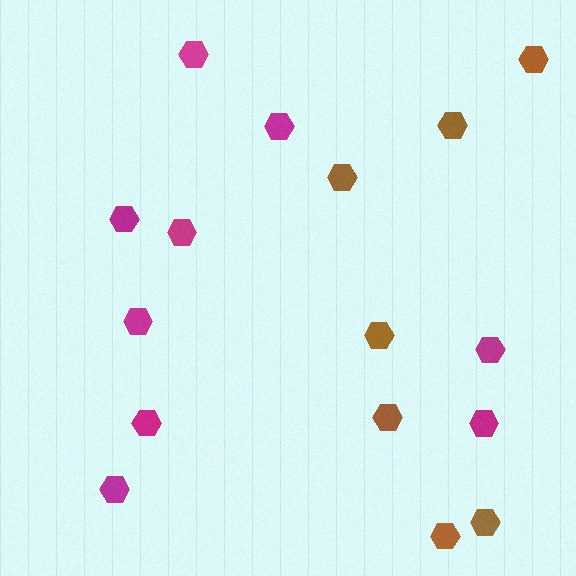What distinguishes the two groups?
There are 2 groups: one group of brown hexagons (7) and one group of magenta hexagons (9).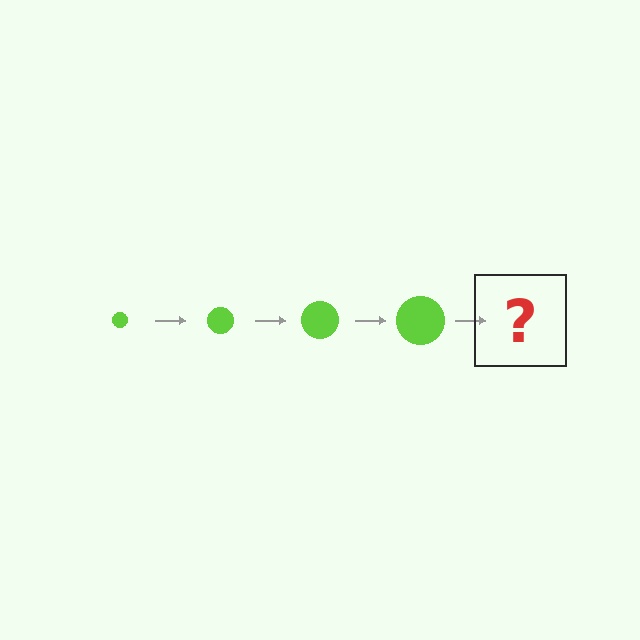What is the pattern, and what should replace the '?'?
The pattern is that the circle gets progressively larger each step. The '?' should be a lime circle, larger than the previous one.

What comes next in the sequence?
The next element should be a lime circle, larger than the previous one.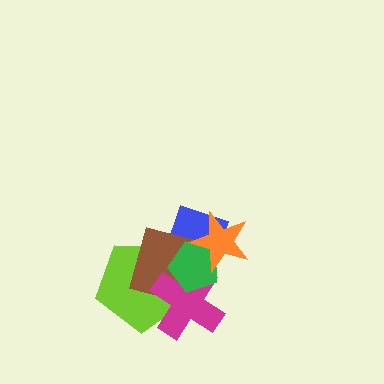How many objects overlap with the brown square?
5 objects overlap with the brown square.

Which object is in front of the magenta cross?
The green pentagon is in front of the magenta cross.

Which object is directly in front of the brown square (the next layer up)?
The magenta cross is directly in front of the brown square.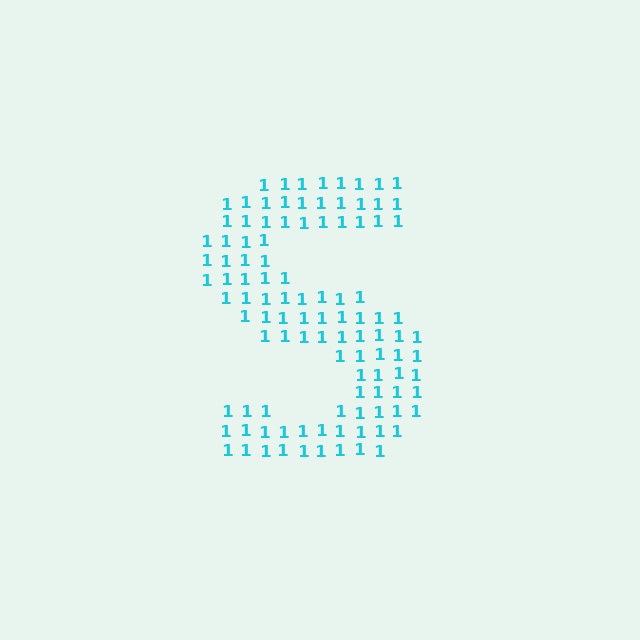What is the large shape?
The large shape is the letter S.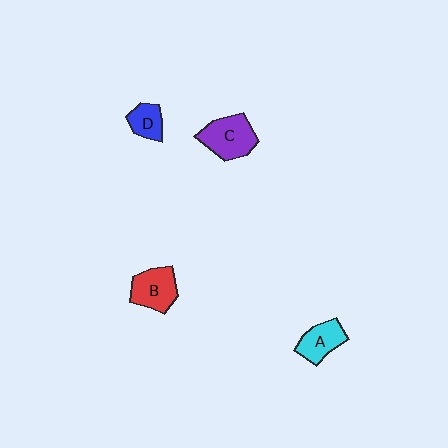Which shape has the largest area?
Shape C (purple).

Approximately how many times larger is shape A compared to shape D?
Approximately 1.4 times.